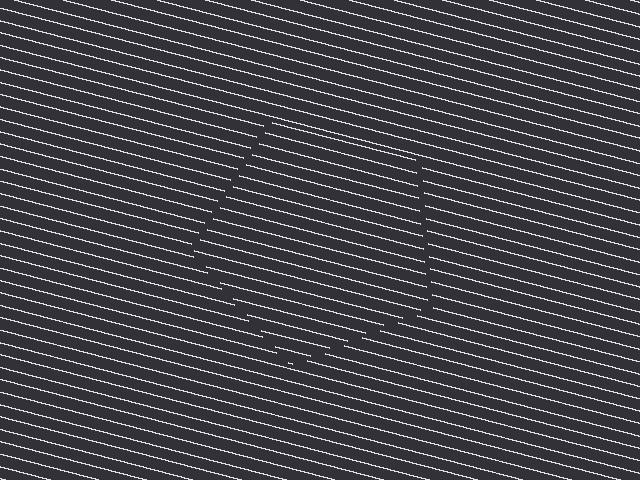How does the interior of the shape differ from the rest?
The interior of the shape contains the same grating, shifted by half a period — the contour is defined by the phase discontinuity where line-ends from the inner and outer gratings abut.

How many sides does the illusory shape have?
5 sides — the line-ends trace a pentagon.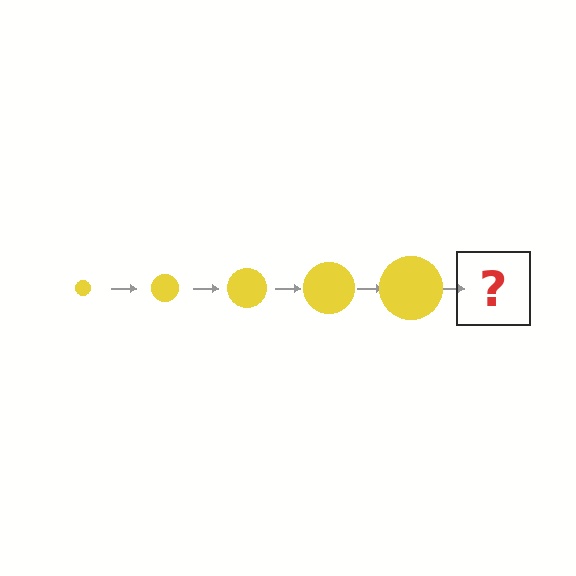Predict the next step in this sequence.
The next step is a yellow circle, larger than the previous one.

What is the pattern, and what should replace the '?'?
The pattern is that the circle gets progressively larger each step. The '?' should be a yellow circle, larger than the previous one.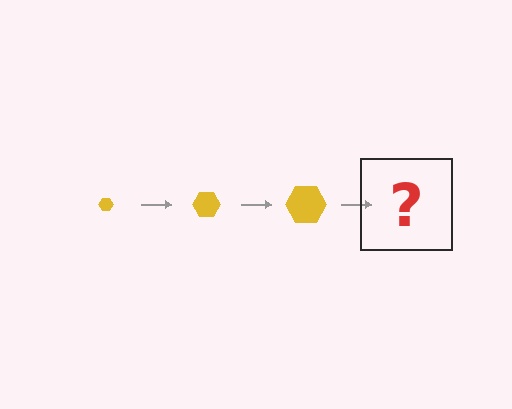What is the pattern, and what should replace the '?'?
The pattern is that the hexagon gets progressively larger each step. The '?' should be a yellow hexagon, larger than the previous one.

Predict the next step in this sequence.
The next step is a yellow hexagon, larger than the previous one.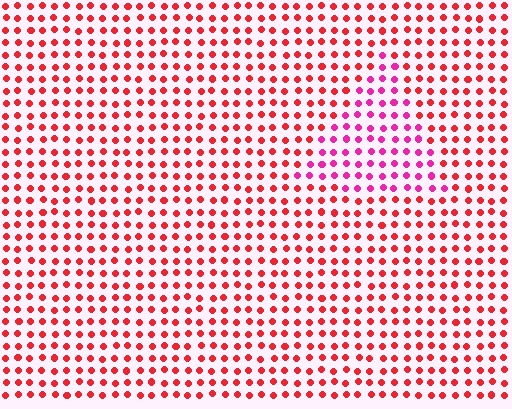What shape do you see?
I see a triangle.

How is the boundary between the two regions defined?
The boundary is defined purely by a slight shift in hue (about 38 degrees). Spacing, size, and orientation are identical on both sides.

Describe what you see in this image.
The image is filled with small red elements in a uniform arrangement. A triangle-shaped region is visible where the elements are tinted to a slightly different hue, forming a subtle color boundary.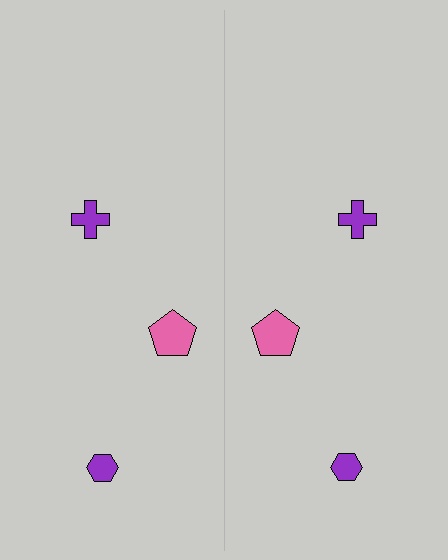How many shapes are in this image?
There are 6 shapes in this image.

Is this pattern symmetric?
Yes, this pattern has bilateral (reflection) symmetry.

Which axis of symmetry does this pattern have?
The pattern has a vertical axis of symmetry running through the center of the image.